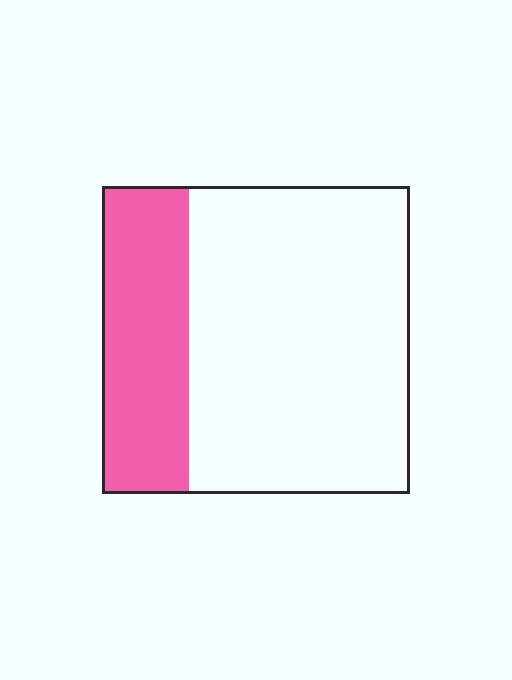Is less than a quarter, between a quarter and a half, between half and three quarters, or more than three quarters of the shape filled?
Between a quarter and a half.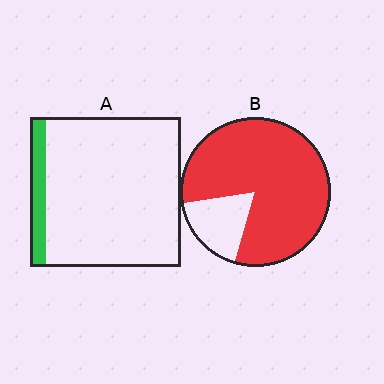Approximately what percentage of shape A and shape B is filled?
A is approximately 10% and B is approximately 80%.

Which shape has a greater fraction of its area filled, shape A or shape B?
Shape B.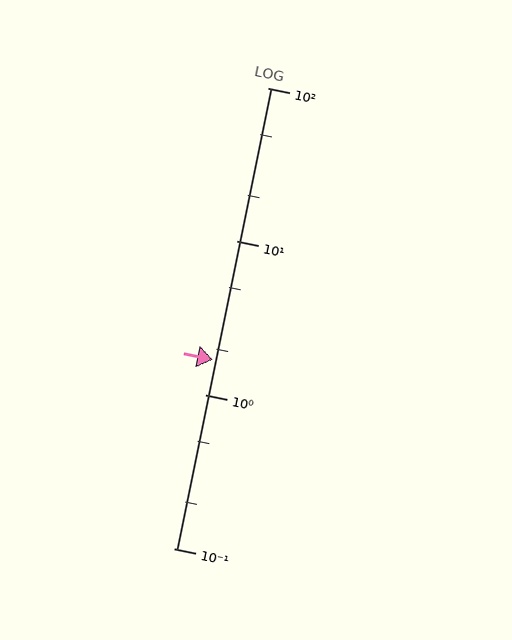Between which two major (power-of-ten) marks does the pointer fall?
The pointer is between 1 and 10.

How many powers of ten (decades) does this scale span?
The scale spans 3 decades, from 0.1 to 100.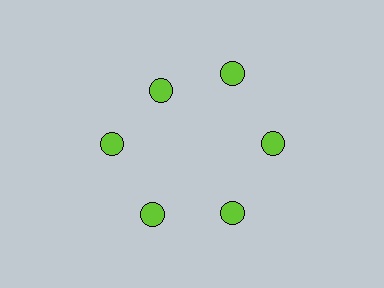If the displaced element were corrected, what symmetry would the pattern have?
It would have 6-fold rotational symmetry — the pattern would map onto itself every 60 degrees.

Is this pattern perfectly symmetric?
No. The 6 lime circles are arranged in a ring, but one element near the 11 o'clock position is pulled inward toward the center, breaking the 6-fold rotational symmetry.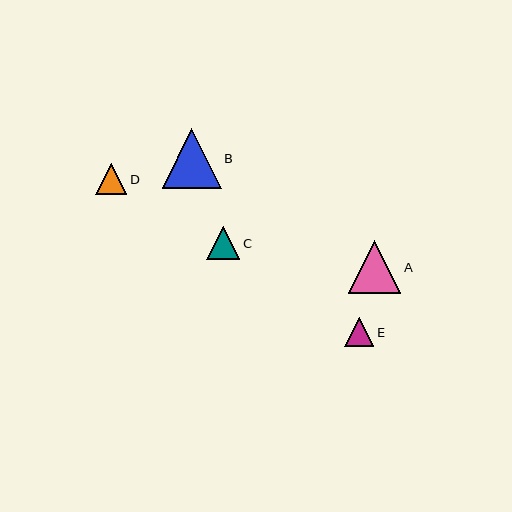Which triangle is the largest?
Triangle B is the largest with a size of approximately 59 pixels.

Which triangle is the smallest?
Triangle E is the smallest with a size of approximately 29 pixels.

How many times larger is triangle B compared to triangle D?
Triangle B is approximately 1.9 times the size of triangle D.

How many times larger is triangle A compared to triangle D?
Triangle A is approximately 1.7 times the size of triangle D.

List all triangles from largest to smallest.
From largest to smallest: B, A, C, D, E.